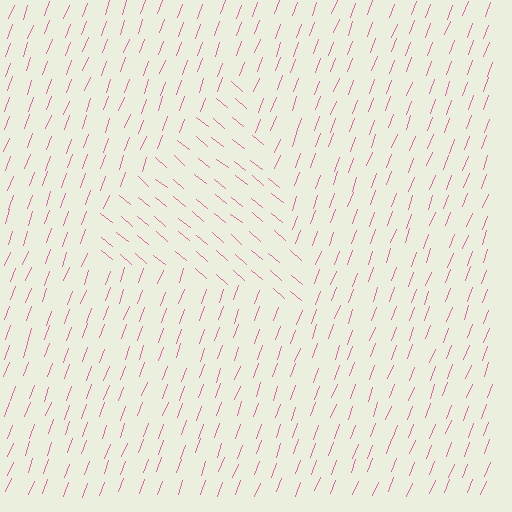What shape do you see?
I see a triangle.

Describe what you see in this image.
The image is filled with small pink line segments. A triangle region in the image has lines oriented differently from the surrounding lines, creating a visible texture boundary.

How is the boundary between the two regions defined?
The boundary is defined purely by a change in line orientation (approximately 70 degrees difference). All lines are the same color and thickness.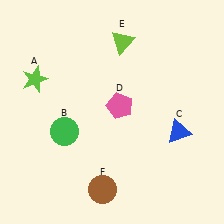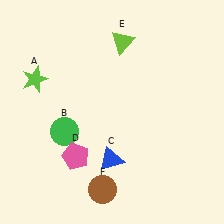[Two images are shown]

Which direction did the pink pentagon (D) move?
The pink pentagon (D) moved down.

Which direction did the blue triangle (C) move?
The blue triangle (C) moved left.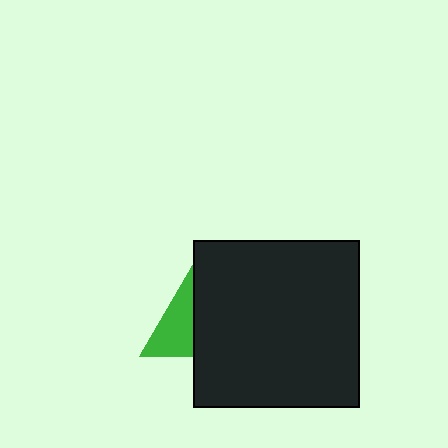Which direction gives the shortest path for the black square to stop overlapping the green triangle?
Moving right gives the shortest separation.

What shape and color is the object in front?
The object in front is a black square.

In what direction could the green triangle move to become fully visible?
The green triangle could move left. That would shift it out from behind the black square entirely.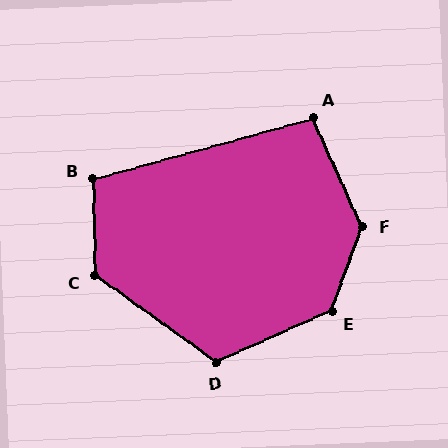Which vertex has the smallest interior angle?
A, at approximately 99 degrees.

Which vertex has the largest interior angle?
F, at approximately 136 degrees.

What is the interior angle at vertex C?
Approximately 127 degrees (obtuse).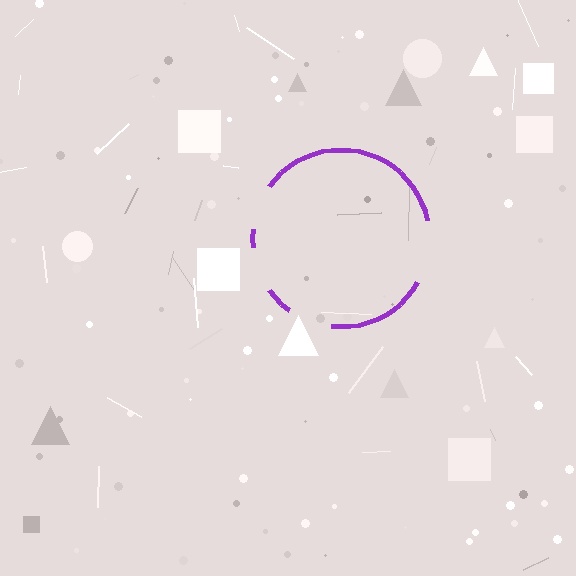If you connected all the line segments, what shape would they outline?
They would outline a circle.